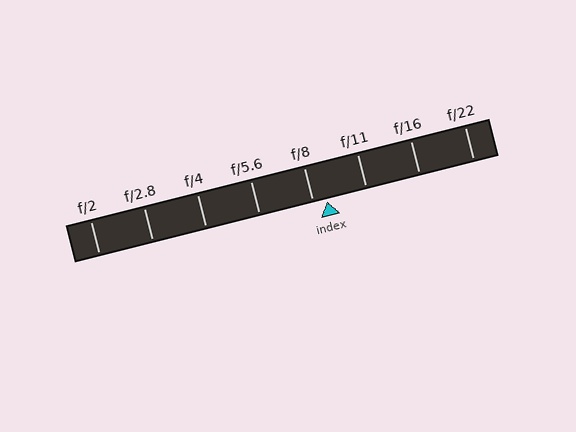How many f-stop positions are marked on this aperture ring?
There are 8 f-stop positions marked.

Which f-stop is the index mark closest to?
The index mark is closest to f/8.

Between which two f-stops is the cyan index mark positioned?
The index mark is between f/8 and f/11.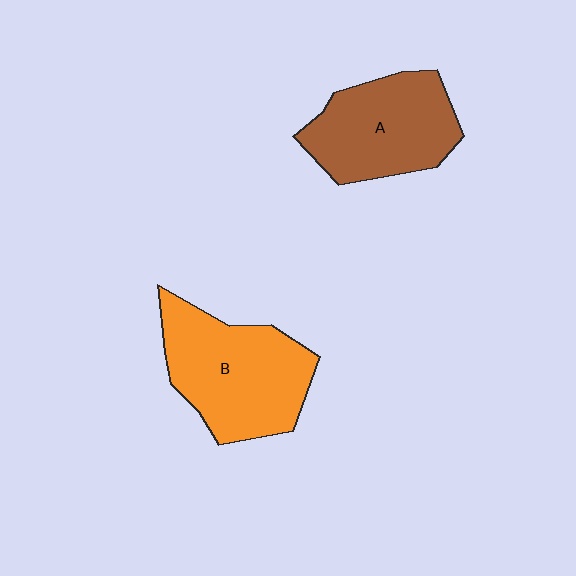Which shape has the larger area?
Shape B (orange).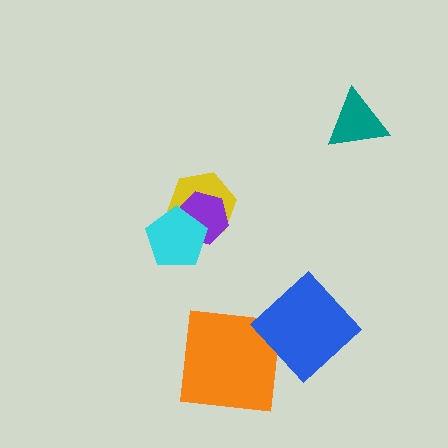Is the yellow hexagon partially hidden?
Yes, it is partially covered by another shape.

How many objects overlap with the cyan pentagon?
2 objects overlap with the cyan pentagon.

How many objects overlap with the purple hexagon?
2 objects overlap with the purple hexagon.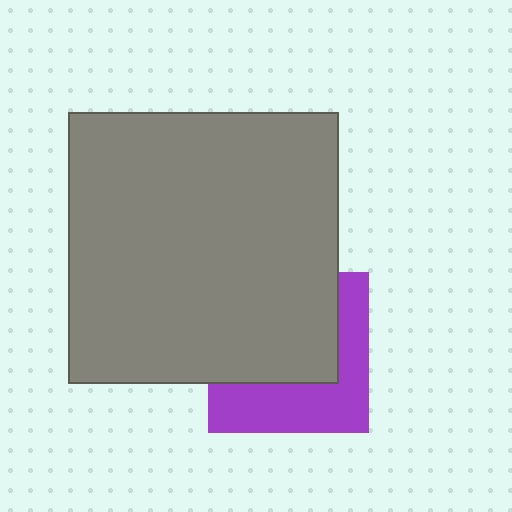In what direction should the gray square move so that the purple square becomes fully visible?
The gray square should move up. That is the shortest direction to clear the overlap and leave the purple square fully visible.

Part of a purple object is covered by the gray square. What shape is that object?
It is a square.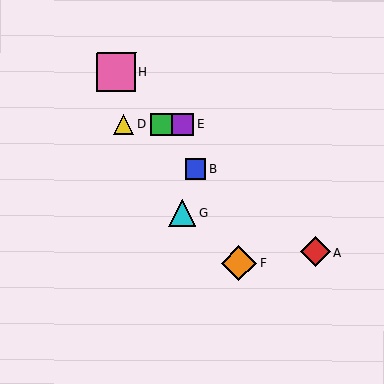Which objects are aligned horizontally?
Objects C, D, E are aligned horizontally.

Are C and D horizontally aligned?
Yes, both are at y≈124.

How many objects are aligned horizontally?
3 objects (C, D, E) are aligned horizontally.